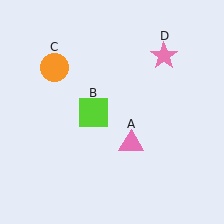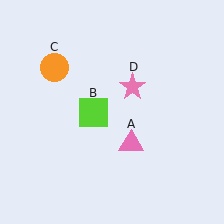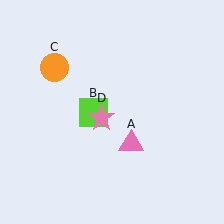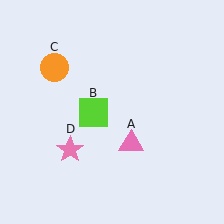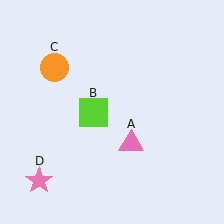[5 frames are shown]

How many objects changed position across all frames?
1 object changed position: pink star (object D).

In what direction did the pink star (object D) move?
The pink star (object D) moved down and to the left.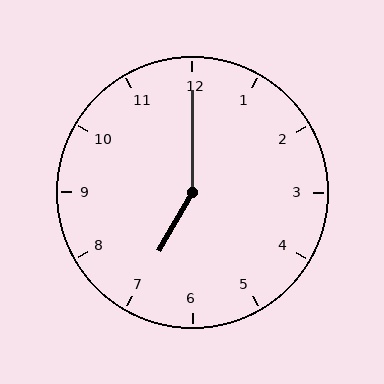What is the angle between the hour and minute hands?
Approximately 150 degrees.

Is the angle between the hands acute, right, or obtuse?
It is obtuse.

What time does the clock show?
7:00.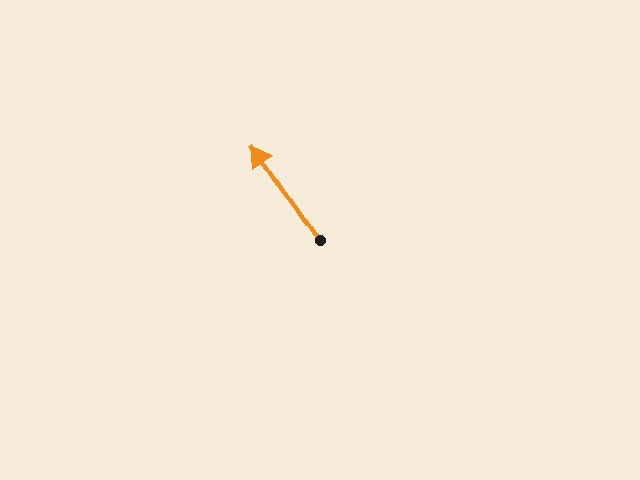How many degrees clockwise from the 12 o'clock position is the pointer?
Approximately 326 degrees.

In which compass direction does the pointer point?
Northwest.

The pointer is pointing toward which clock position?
Roughly 11 o'clock.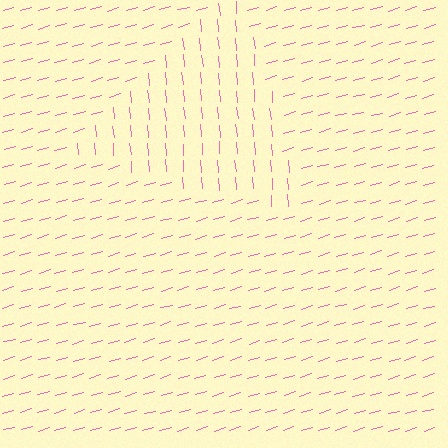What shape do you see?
I see a triangle.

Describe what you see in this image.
The image is filled with small pink line segments. A triangle region in the image has lines oriented differently from the surrounding lines, creating a visible texture boundary.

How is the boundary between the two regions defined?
The boundary is defined purely by a change in line orientation (approximately 78 degrees difference). All lines are the same color and thickness.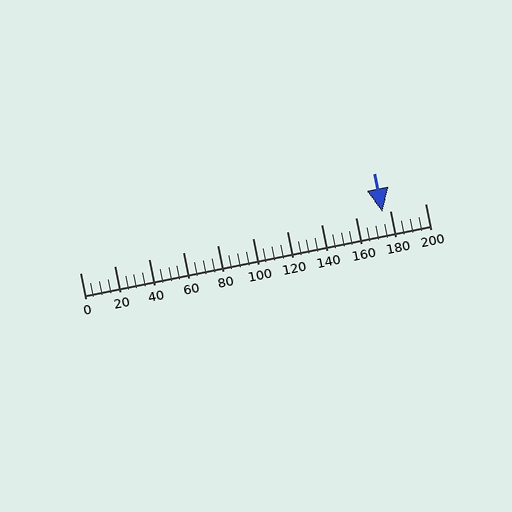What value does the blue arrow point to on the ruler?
The blue arrow points to approximately 175.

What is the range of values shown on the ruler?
The ruler shows values from 0 to 200.